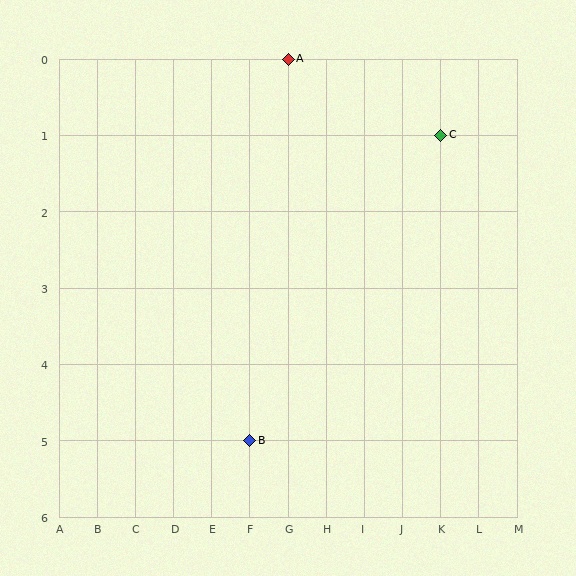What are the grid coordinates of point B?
Point B is at grid coordinates (F, 5).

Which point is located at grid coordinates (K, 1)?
Point C is at (K, 1).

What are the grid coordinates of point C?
Point C is at grid coordinates (K, 1).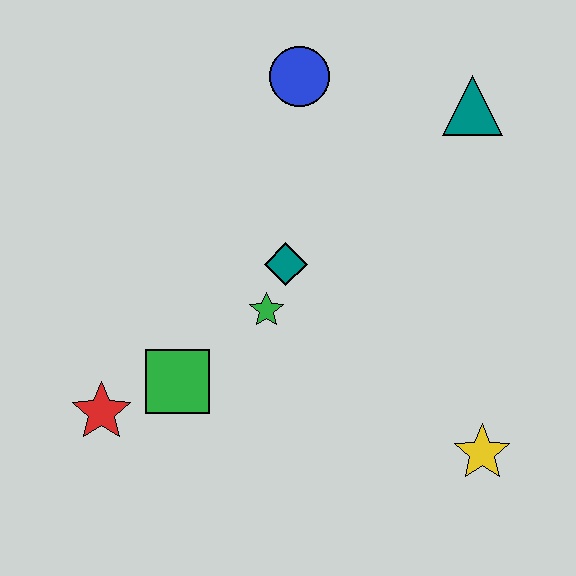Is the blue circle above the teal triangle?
Yes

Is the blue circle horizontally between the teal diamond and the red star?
No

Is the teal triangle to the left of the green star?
No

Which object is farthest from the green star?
The teal triangle is farthest from the green star.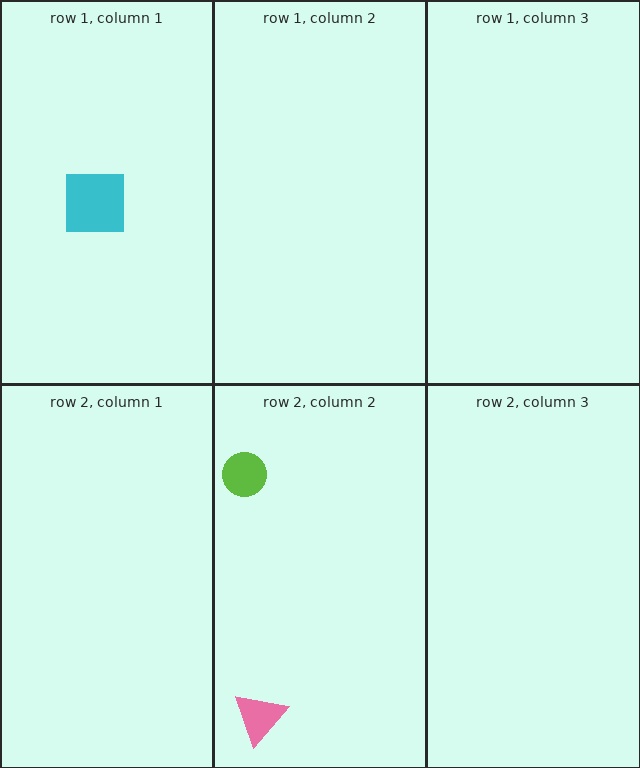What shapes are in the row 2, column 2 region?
The pink triangle, the lime circle.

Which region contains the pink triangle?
The row 2, column 2 region.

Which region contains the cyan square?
The row 1, column 1 region.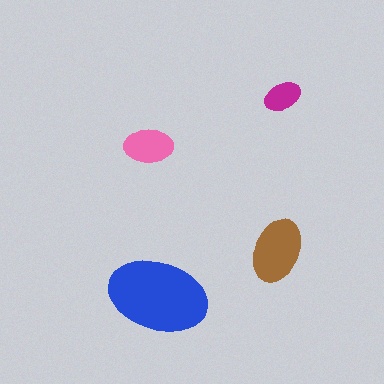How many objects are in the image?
There are 4 objects in the image.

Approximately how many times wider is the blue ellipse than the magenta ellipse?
About 2.5 times wider.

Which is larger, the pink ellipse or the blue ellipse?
The blue one.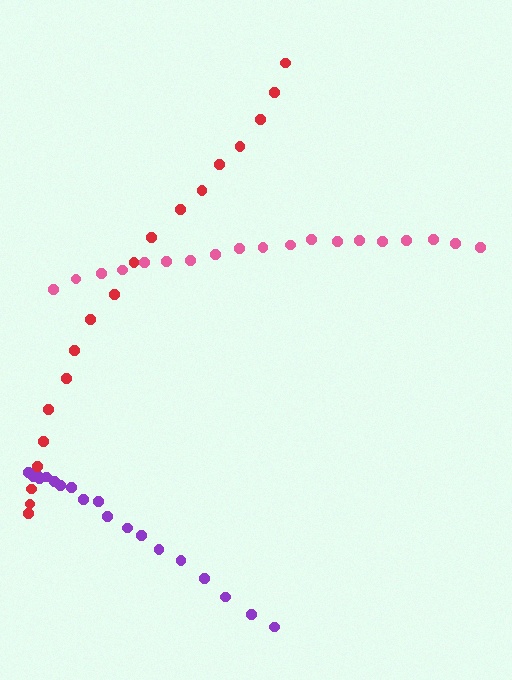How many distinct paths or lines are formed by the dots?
There are 3 distinct paths.